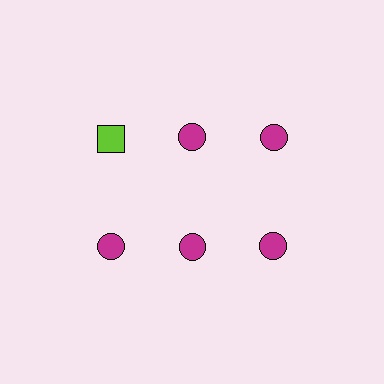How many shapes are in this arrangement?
There are 6 shapes arranged in a grid pattern.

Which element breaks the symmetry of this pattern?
The lime square in the top row, leftmost column breaks the symmetry. All other shapes are magenta circles.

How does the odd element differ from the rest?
It differs in both color (lime instead of magenta) and shape (square instead of circle).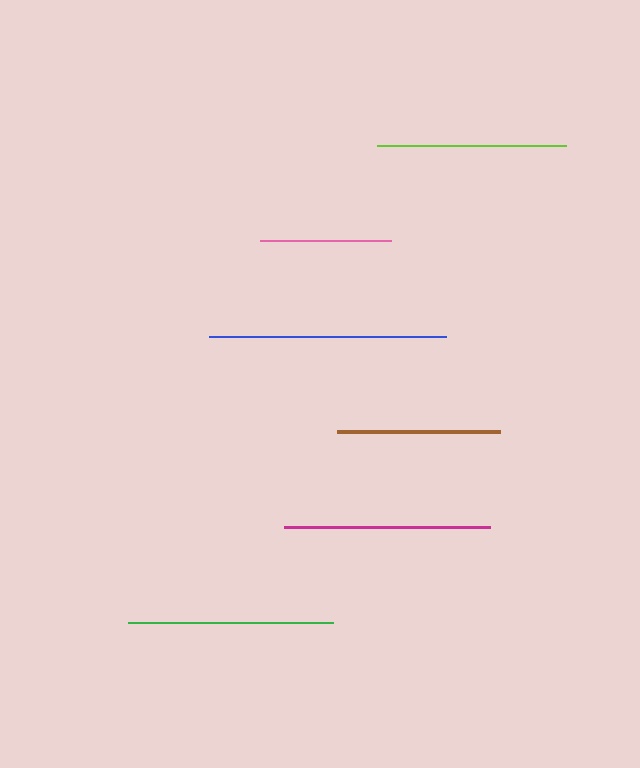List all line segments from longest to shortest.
From longest to shortest: blue, magenta, green, lime, brown, pink.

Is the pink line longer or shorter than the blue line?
The blue line is longer than the pink line.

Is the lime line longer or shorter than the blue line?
The blue line is longer than the lime line.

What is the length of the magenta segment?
The magenta segment is approximately 206 pixels long.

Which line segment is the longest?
The blue line is the longest at approximately 238 pixels.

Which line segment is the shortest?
The pink line is the shortest at approximately 131 pixels.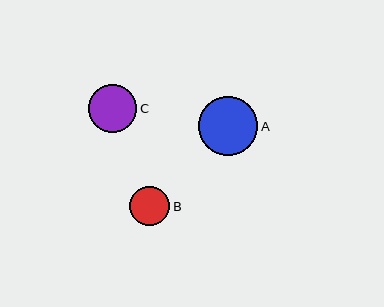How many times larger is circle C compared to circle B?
Circle C is approximately 1.2 times the size of circle B.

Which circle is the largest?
Circle A is the largest with a size of approximately 59 pixels.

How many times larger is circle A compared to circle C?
Circle A is approximately 1.2 times the size of circle C.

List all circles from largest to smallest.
From largest to smallest: A, C, B.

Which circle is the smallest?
Circle B is the smallest with a size of approximately 40 pixels.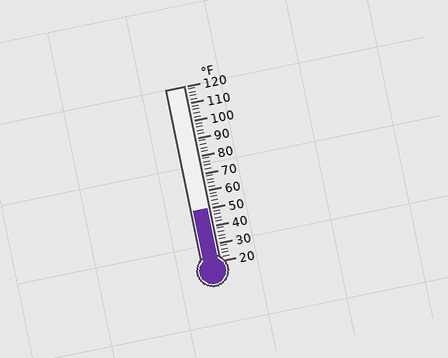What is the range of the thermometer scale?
The thermometer scale ranges from 20°F to 120°F.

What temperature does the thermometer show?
The thermometer shows approximately 50°F.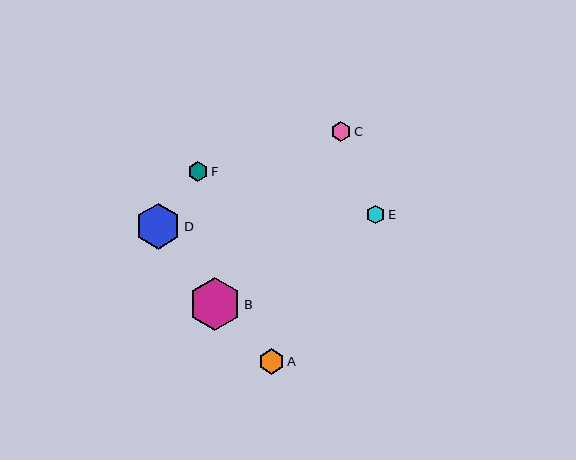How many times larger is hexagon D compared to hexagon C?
Hexagon D is approximately 2.3 times the size of hexagon C.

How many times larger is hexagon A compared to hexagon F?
Hexagon A is approximately 1.2 times the size of hexagon F.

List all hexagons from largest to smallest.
From largest to smallest: B, D, A, F, C, E.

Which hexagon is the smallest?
Hexagon E is the smallest with a size of approximately 19 pixels.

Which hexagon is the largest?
Hexagon B is the largest with a size of approximately 53 pixels.